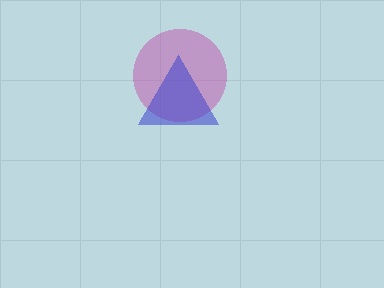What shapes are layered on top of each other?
The layered shapes are: a magenta circle, a blue triangle.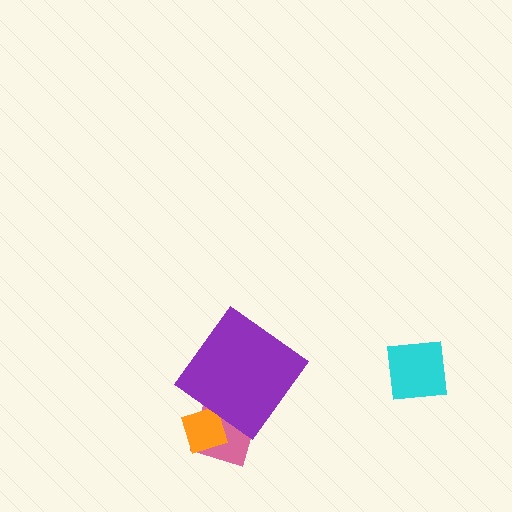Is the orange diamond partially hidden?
No, no other shape covers it.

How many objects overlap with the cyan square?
0 objects overlap with the cyan square.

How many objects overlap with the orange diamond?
1 object overlaps with the orange diamond.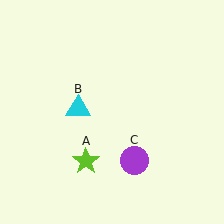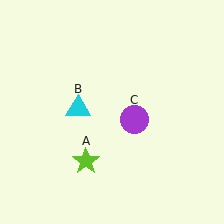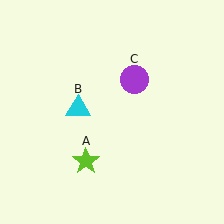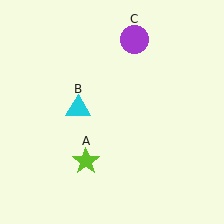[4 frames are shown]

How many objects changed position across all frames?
1 object changed position: purple circle (object C).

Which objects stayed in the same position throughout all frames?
Lime star (object A) and cyan triangle (object B) remained stationary.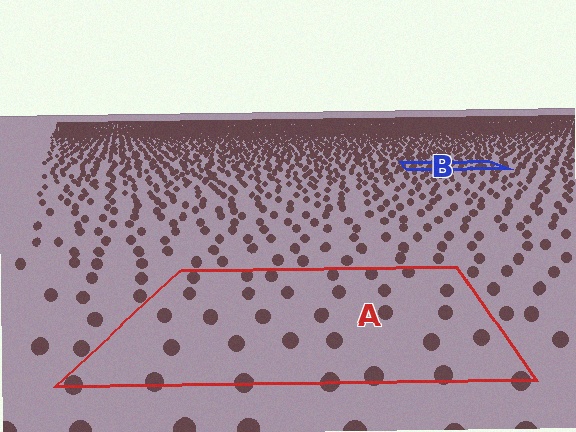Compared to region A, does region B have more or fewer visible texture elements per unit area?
Region B has more texture elements per unit area — they are packed more densely because it is farther away.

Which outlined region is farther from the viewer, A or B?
Region B is farther from the viewer — the texture elements inside it appear smaller and more densely packed.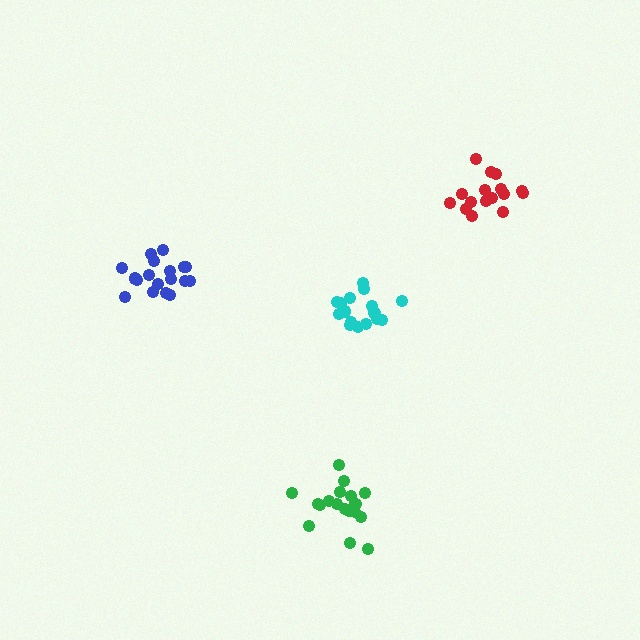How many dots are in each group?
Group 1: 18 dots, Group 2: 16 dots, Group 3: 18 dots, Group 4: 17 dots (69 total).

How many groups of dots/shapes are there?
There are 4 groups.